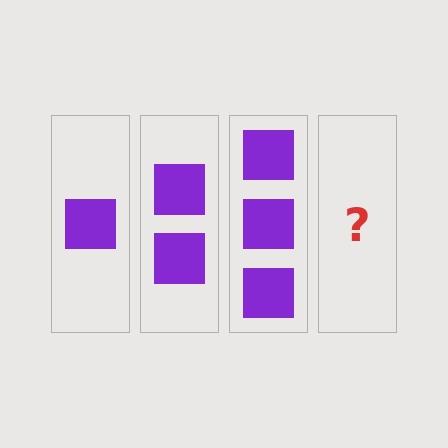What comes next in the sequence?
The next element should be 4 squares.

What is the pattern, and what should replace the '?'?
The pattern is that each step adds one more square. The '?' should be 4 squares.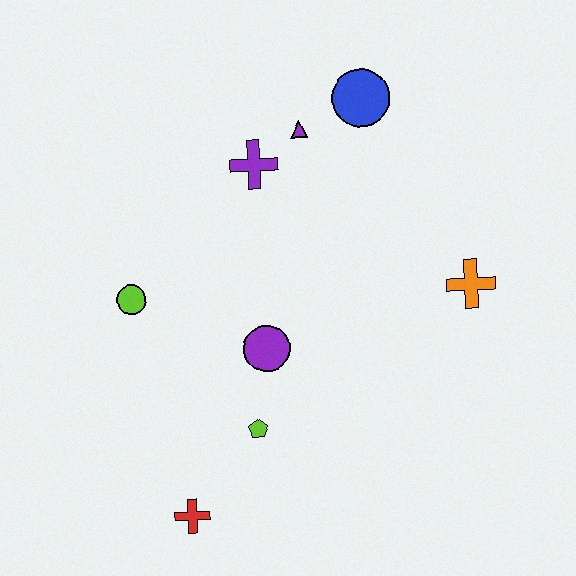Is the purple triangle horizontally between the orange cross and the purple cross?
Yes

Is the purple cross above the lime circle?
Yes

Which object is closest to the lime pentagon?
The purple circle is closest to the lime pentagon.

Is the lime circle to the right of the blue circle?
No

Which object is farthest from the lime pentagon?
The blue circle is farthest from the lime pentagon.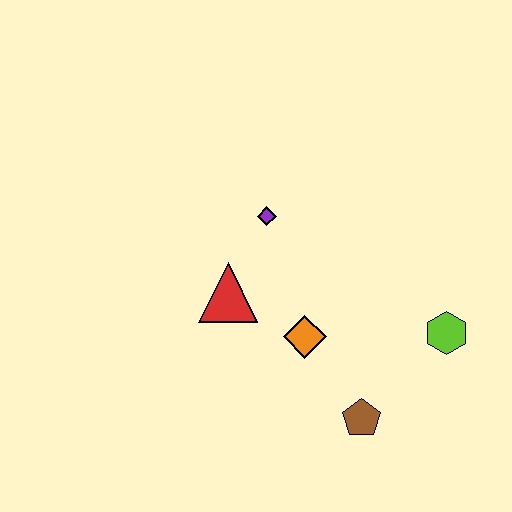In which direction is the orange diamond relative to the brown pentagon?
The orange diamond is above the brown pentagon.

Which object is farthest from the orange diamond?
The lime hexagon is farthest from the orange diamond.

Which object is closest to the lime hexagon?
The brown pentagon is closest to the lime hexagon.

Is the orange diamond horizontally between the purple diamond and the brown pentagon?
Yes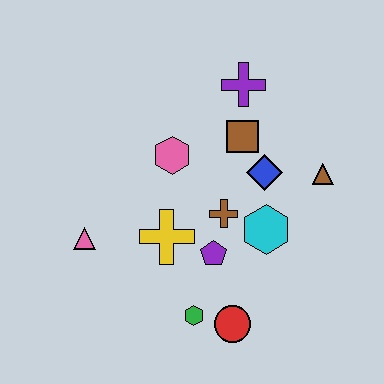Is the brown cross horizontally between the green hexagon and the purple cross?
Yes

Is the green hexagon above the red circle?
Yes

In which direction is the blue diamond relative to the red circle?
The blue diamond is above the red circle.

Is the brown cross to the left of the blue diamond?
Yes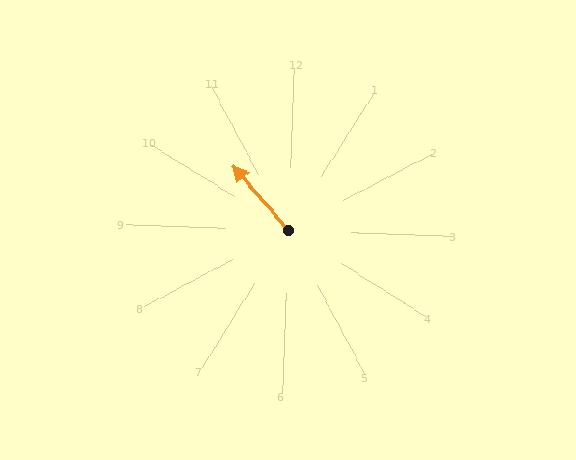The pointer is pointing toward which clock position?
Roughly 11 o'clock.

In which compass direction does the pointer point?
Northwest.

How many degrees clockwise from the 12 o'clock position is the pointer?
Approximately 317 degrees.